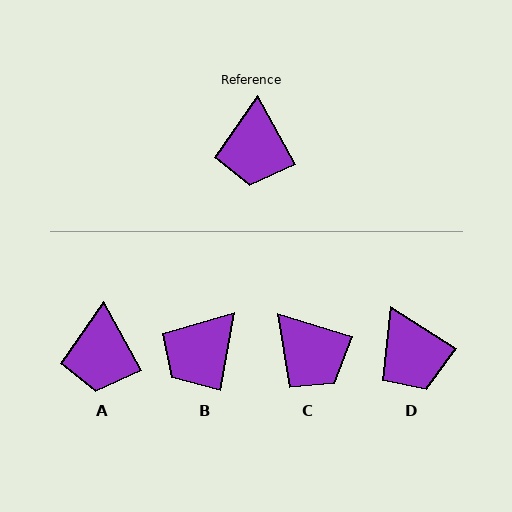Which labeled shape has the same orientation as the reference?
A.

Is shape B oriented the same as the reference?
No, it is off by about 39 degrees.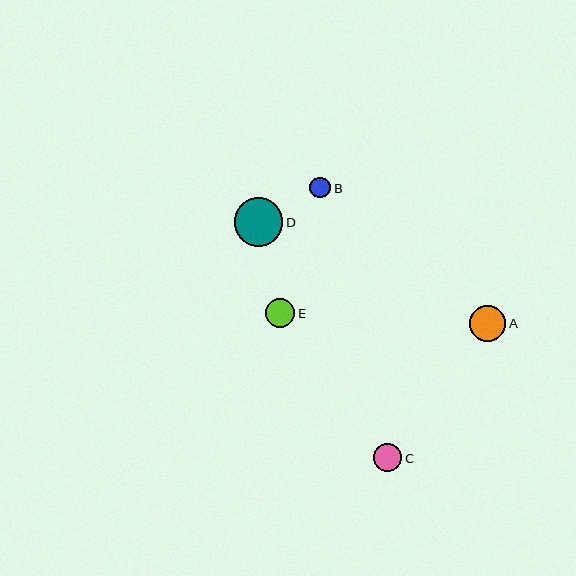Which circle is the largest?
Circle D is the largest with a size of approximately 48 pixels.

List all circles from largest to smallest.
From largest to smallest: D, A, E, C, B.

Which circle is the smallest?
Circle B is the smallest with a size of approximately 21 pixels.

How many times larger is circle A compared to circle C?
Circle A is approximately 1.3 times the size of circle C.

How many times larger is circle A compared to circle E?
Circle A is approximately 1.2 times the size of circle E.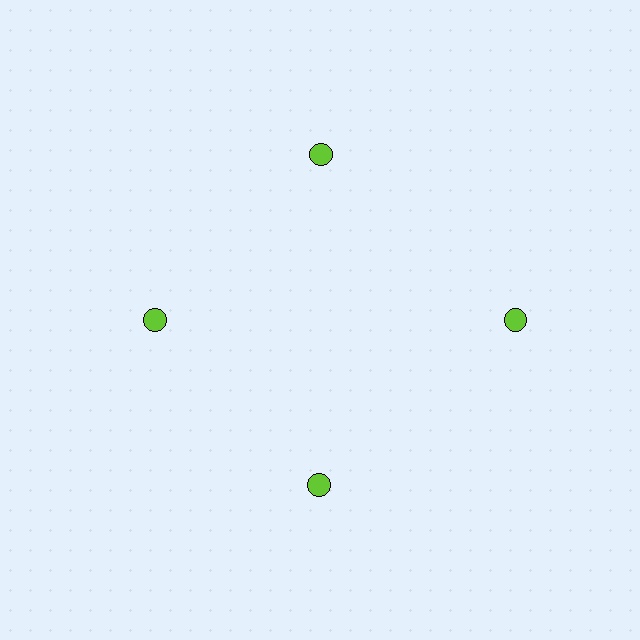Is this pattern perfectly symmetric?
No. The 4 lime circles are arranged in a ring, but one element near the 3 o'clock position is pushed outward from the center, breaking the 4-fold rotational symmetry.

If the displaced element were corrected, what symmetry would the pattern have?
It would have 4-fold rotational symmetry — the pattern would map onto itself every 90 degrees.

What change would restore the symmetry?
The symmetry would be restored by moving it inward, back onto the ring so that all 4 circles sit at equal angles and equal distance from the center.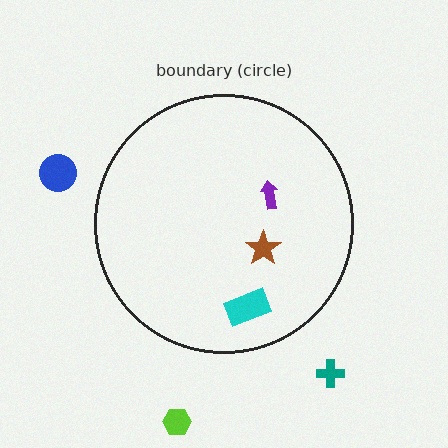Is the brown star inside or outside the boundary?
Inside.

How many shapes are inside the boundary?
3 inside, 3 outside.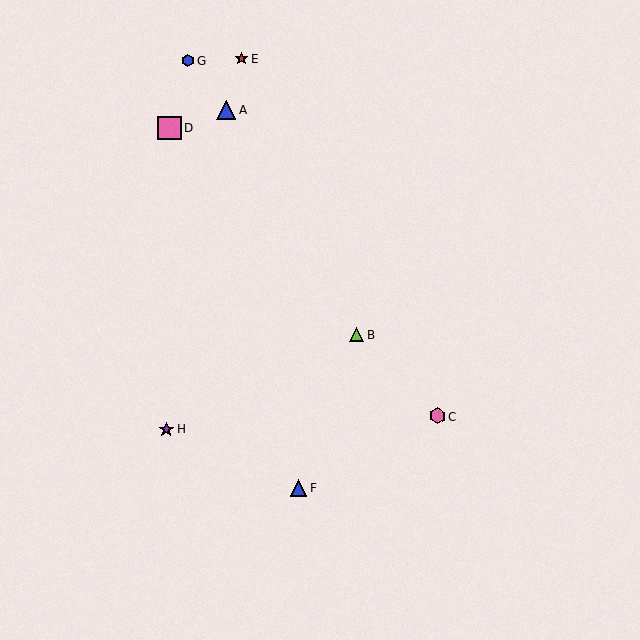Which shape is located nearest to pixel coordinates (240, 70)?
The red star (labeled E) at (242, 58) is nearest to that location.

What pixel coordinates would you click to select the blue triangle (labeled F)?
Click at (299, 488) to select the blue triangle F.